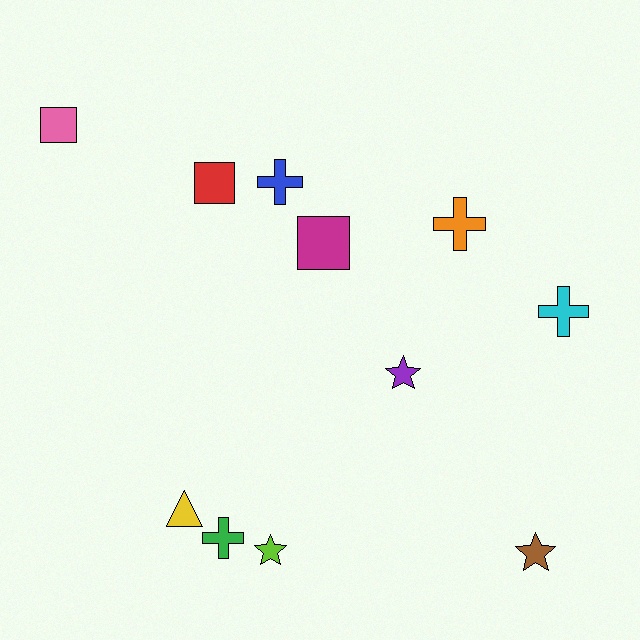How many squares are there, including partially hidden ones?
There are 3 squares.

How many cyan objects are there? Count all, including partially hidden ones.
There is 1 cyan object.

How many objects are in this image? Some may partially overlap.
There are 11 objects.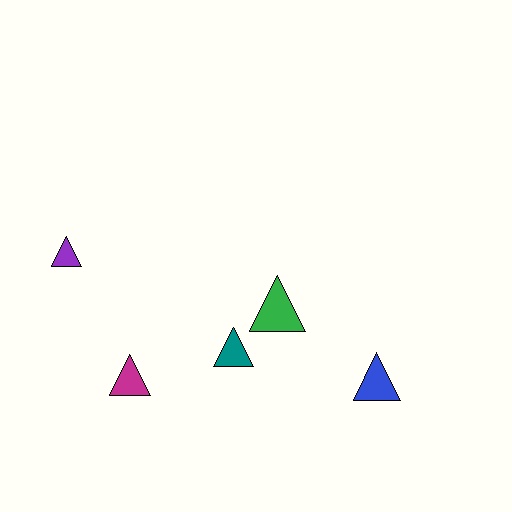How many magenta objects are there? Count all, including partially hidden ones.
There is 1 magenta object.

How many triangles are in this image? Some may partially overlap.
There are 5 triangles.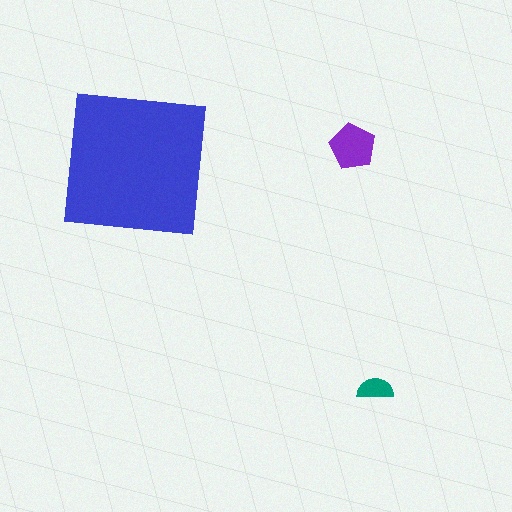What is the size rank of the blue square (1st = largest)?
1st.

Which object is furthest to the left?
The blue square is leftmost.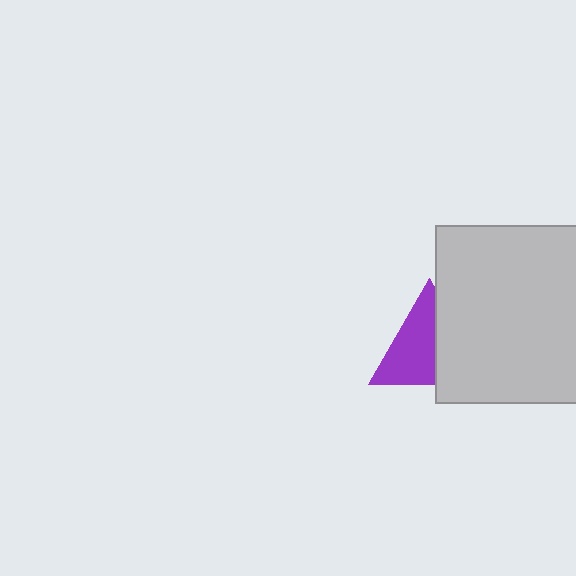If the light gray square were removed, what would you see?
You would see the complete purple triangle.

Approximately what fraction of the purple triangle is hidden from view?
Roughly 41% of the purple triangle is hidden behind the light gray square.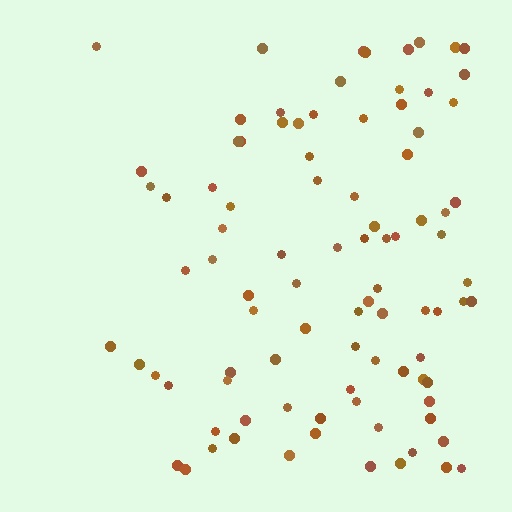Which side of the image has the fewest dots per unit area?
The left.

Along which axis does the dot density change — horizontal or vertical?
Horizontal.